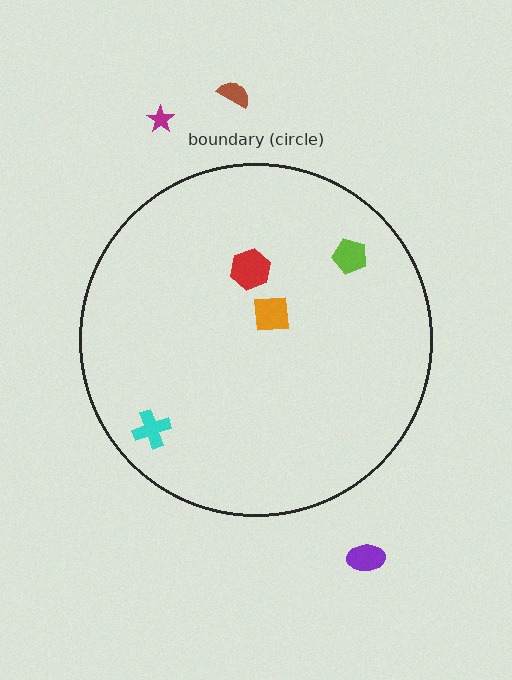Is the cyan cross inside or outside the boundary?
Inside.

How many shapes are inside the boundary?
4 inside, 3 outside.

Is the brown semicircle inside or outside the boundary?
Outside.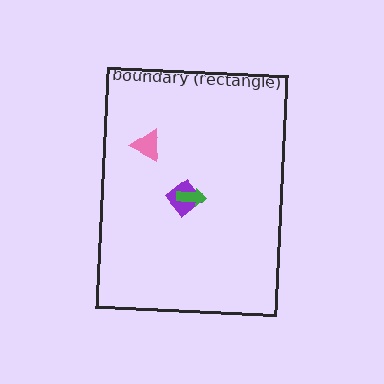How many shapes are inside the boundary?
3 inside, 0 outside.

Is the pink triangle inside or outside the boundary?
Inside.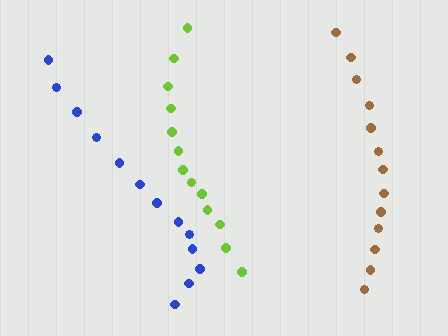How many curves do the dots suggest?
There are 3 distinct paths.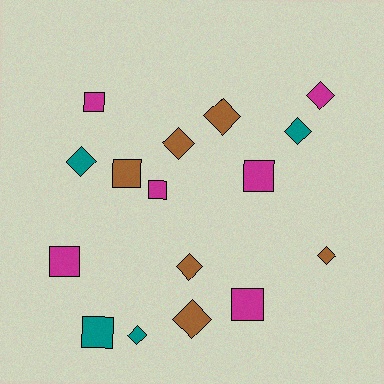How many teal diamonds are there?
There are 3 teal diamonds.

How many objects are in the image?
There are 16 objects.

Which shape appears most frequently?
Diamond, with 9 objects.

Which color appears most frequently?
Brown, with 6 objects.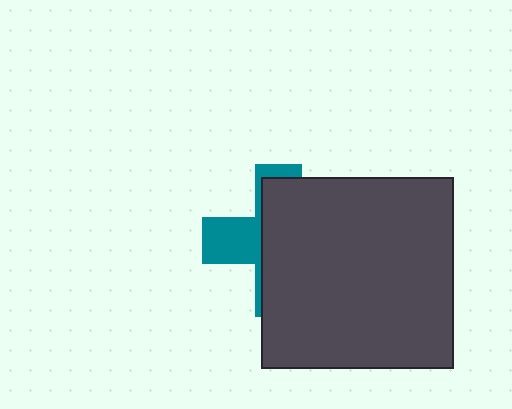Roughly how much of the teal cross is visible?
A small part of it is visible (roughly 33%).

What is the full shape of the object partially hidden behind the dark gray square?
The partially hidden object is a teal cross.